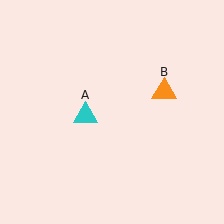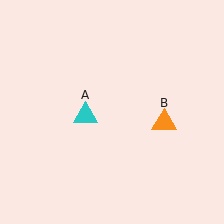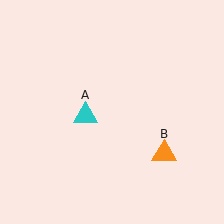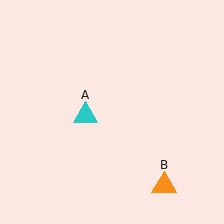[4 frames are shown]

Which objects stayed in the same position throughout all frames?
Cyan triangle (object A) remained stationary.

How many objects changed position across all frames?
1 object changed position: orange triangle (object B).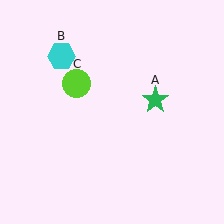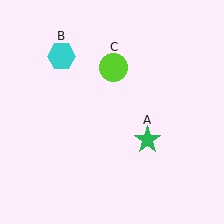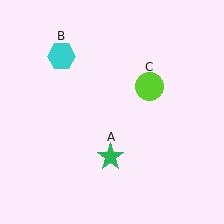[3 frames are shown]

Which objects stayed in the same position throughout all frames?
Cyan hexagon (object B) remained stationary.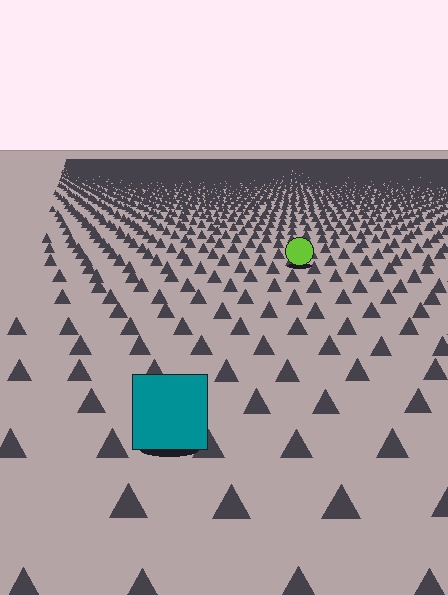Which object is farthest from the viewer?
The lime circle is farthest from the viewer. It appears smaller and the ground texture around it is denser.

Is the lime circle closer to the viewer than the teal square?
No. The teal square is closer — you can tell from the texture gradient: the ground texture is coarser near it.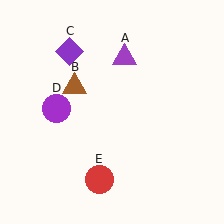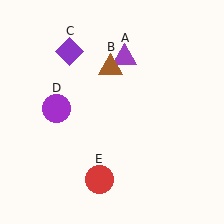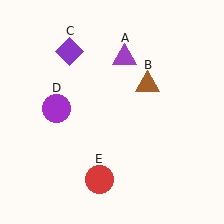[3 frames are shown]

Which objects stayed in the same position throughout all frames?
Purple triangle (object A) and purple diamond (object C) and purple circle (object D) and red circle (object E) remained stationary.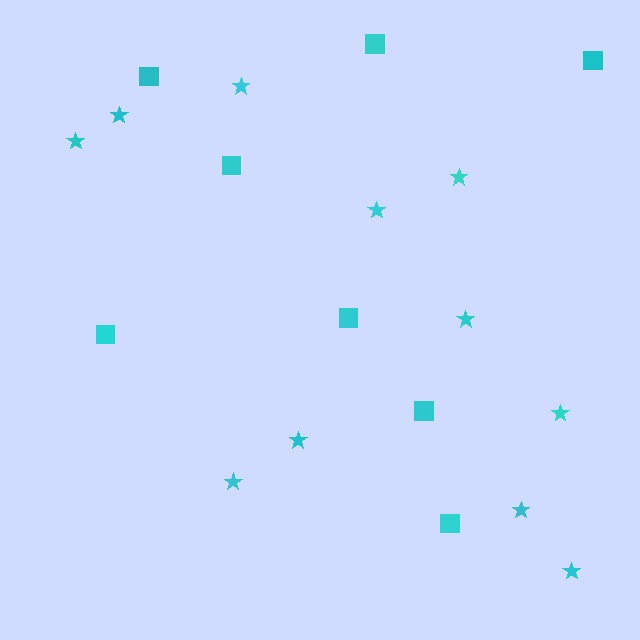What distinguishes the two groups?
There are 2 groups: one group of stars (11) and one group of squares (8).